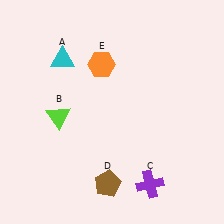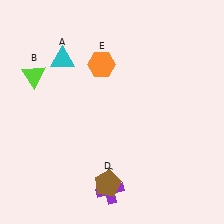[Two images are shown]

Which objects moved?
The objects that moved are: the lime triangle (B), the purple cross (C).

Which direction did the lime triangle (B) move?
The lime triangle (B) moved up.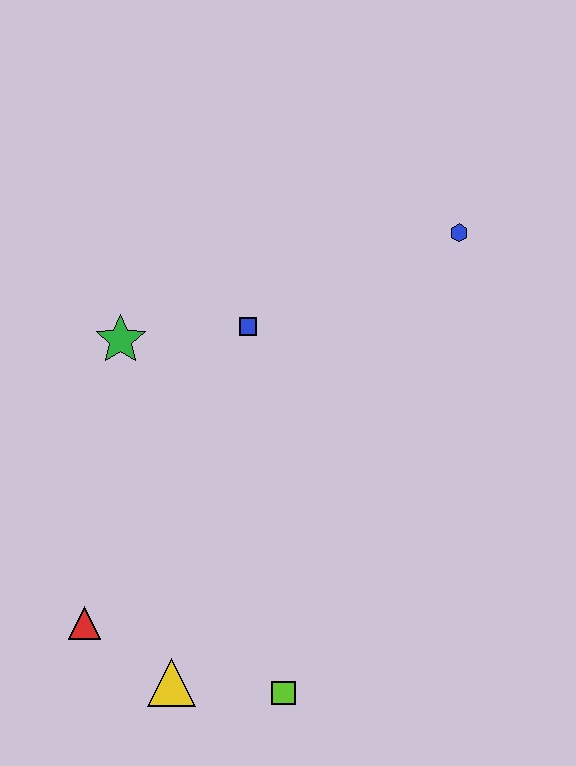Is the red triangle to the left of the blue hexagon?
Yes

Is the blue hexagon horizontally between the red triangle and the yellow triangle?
No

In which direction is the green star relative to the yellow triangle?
The green star is above the yellow triangle.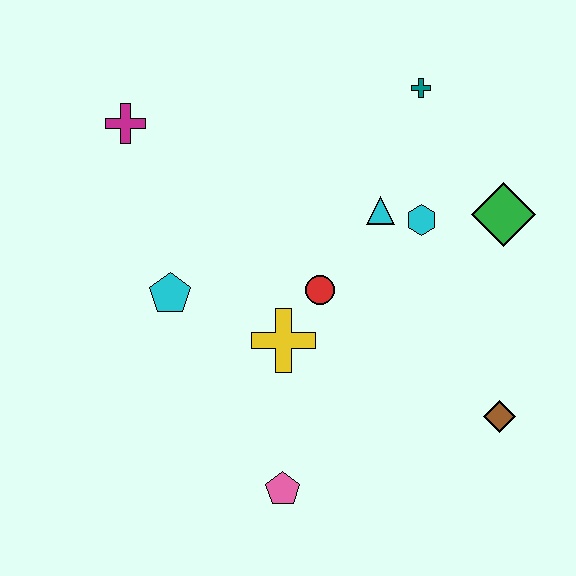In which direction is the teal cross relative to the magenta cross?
The teal cross is to the right of the magenta cross.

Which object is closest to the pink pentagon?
The yellow cross is closest to the pink pentagon.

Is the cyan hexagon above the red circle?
Yes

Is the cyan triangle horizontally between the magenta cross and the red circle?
No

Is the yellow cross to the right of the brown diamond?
No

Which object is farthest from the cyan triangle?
The pink pentagon is farthest from the cyan triangle.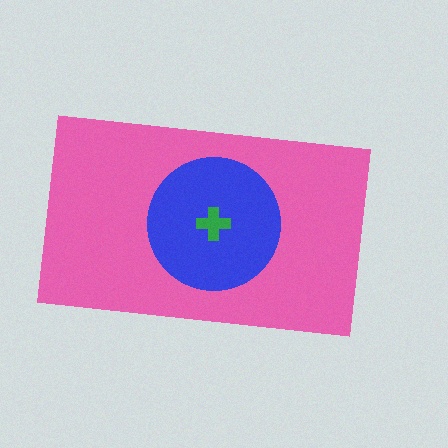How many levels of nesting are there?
3.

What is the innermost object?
The green cross.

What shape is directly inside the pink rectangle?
The blue circle.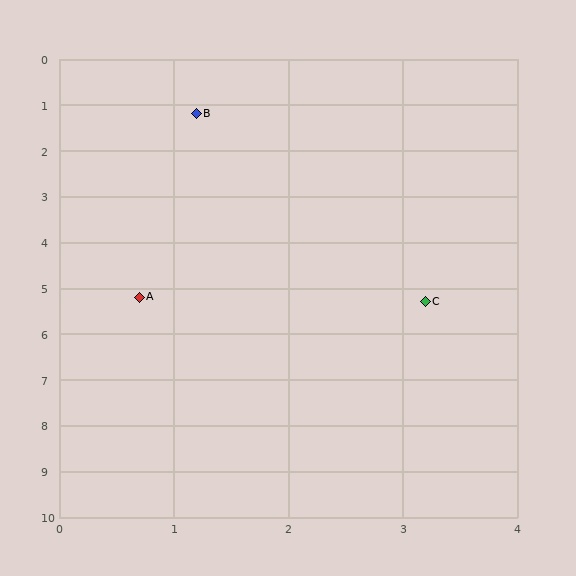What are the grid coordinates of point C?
Point C is at approximately (3.2, 5.3).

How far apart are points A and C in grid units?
Points A and C are about 2.5 grid units apart.